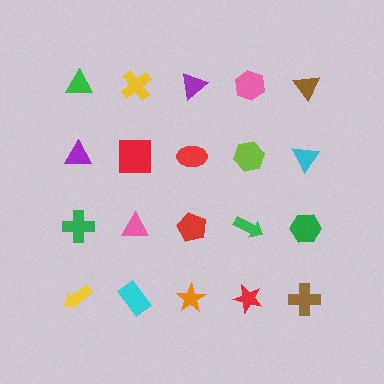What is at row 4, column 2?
A cyan rectangle.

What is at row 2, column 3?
A red ellipse.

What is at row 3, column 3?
A red pentagon.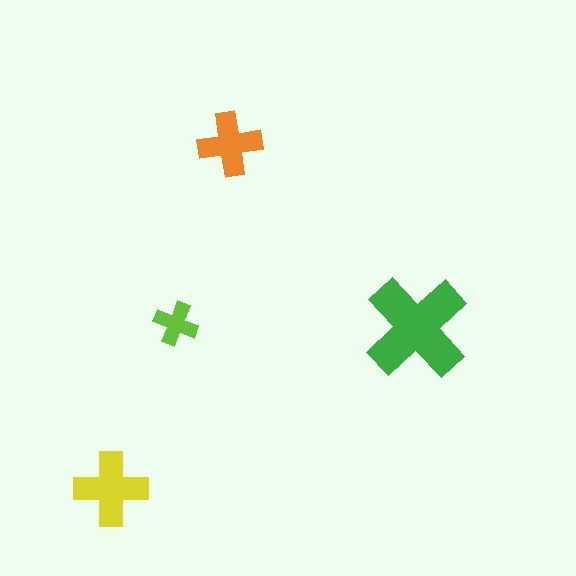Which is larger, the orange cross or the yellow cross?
The yellow one.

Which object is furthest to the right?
The green cross is rightmost.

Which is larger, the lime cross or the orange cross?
The orange one.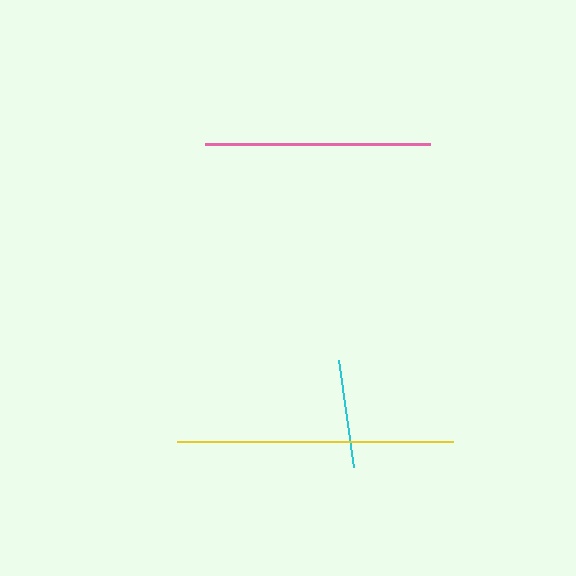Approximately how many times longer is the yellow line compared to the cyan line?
The yellow line is approximately 2.6 times the length of the cyan line.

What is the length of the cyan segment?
The cyan segment is approximately 108 pixels long.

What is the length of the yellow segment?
The yellow segment is approximately 275 pixels long.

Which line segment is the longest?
The yellow line is the longest at approximately 275 pixels.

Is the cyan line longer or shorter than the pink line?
The pink line is longer than the cyan line.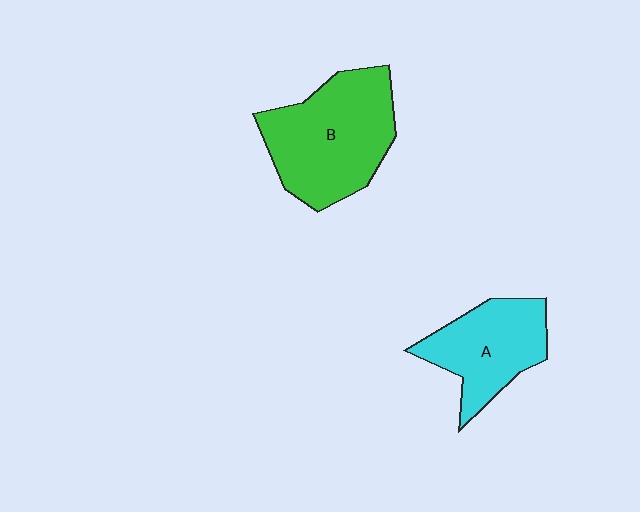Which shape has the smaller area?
Shape A (cyan).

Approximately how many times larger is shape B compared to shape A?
Approximately 1.4 times.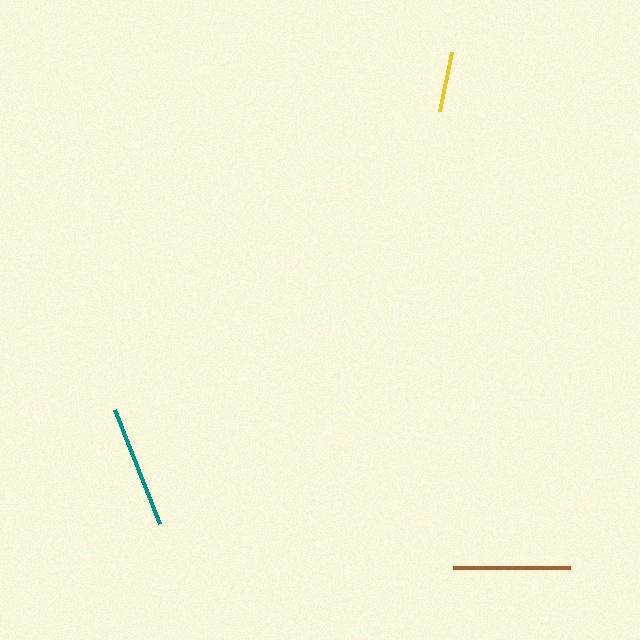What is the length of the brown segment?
The brown segment is approximately 117 pixels long.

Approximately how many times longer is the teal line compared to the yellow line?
The teal line is approximately 2.0 times the length of the yellow line.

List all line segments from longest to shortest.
From longest to shortest: teal, brown, yellow.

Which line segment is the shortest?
The yellow line is the shortest at approximately 61 pixels.